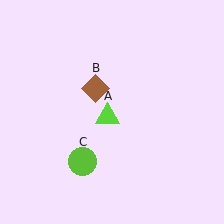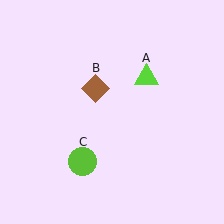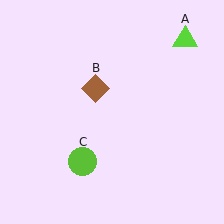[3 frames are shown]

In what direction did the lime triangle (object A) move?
The lime triangle (object A) moved up and to the right.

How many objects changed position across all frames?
1 object changed position: lime triangle (object A).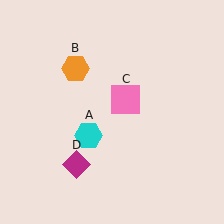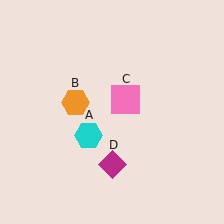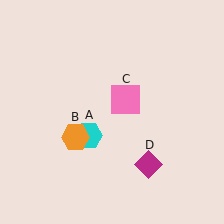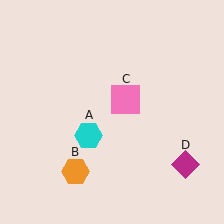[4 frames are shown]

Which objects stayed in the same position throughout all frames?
Cyan hexagon (object A) and pink square (object C) remained stationary.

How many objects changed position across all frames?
2 objects changed position: orange hexagon (object B), magenta diamond (object D).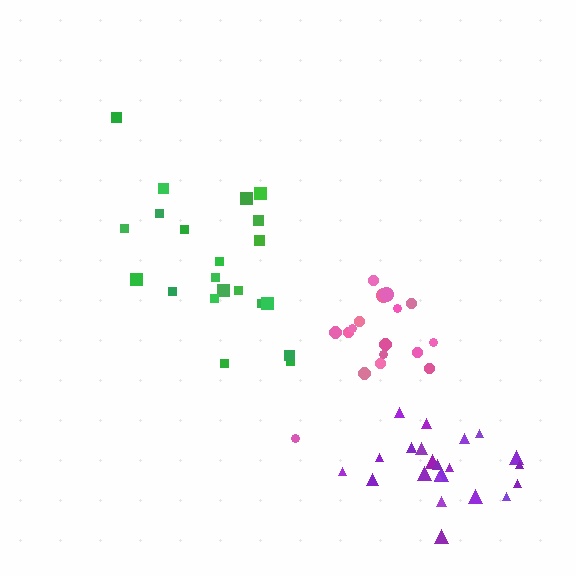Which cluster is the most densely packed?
Pink.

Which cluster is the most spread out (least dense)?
Green.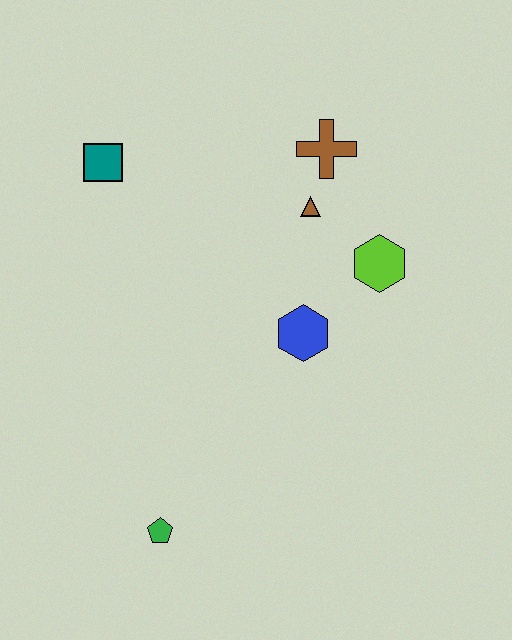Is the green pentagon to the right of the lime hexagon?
No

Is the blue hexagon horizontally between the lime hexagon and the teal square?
Yes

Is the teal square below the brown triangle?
No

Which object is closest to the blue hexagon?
The lime hexagon is closest to the blue hexagon.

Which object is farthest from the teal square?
The green pentagon is farthest from the teal square.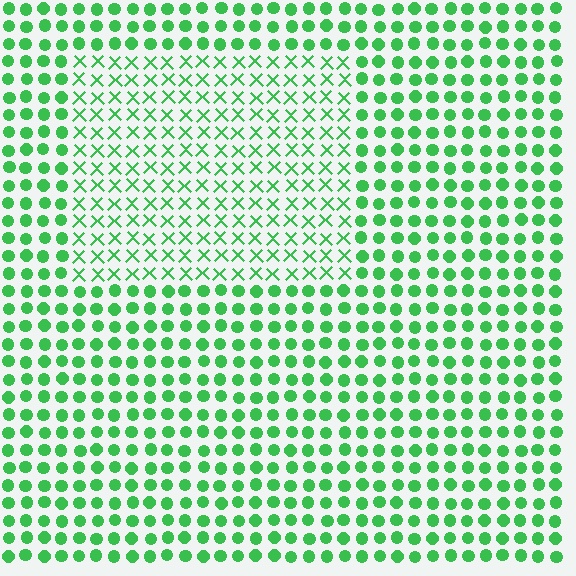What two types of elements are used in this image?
The image uses X marks inside the rectangle region and circles outside it.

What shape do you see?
I see a rectangle.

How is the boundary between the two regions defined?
The boundary is defined by a change in element shape: X marks inside vs. circles outside. All elements share the same color and spacing.